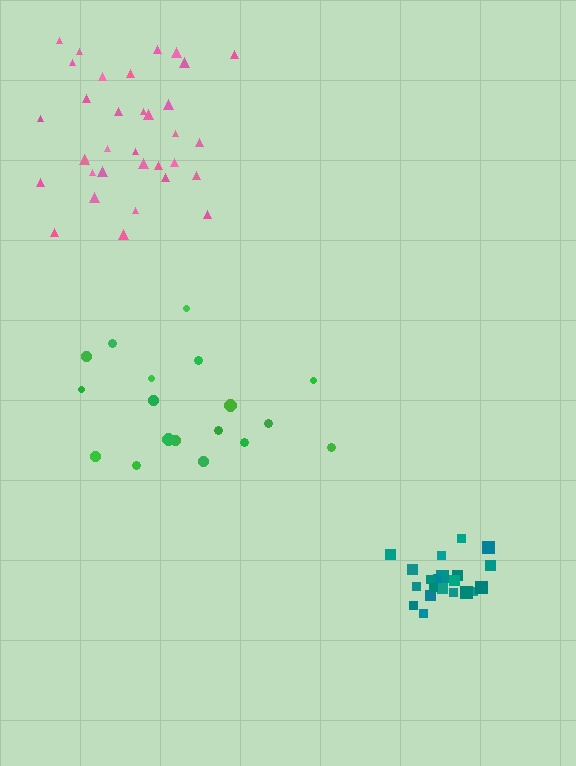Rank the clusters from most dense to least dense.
teal, pink, green.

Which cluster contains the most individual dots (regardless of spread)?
Pink (34).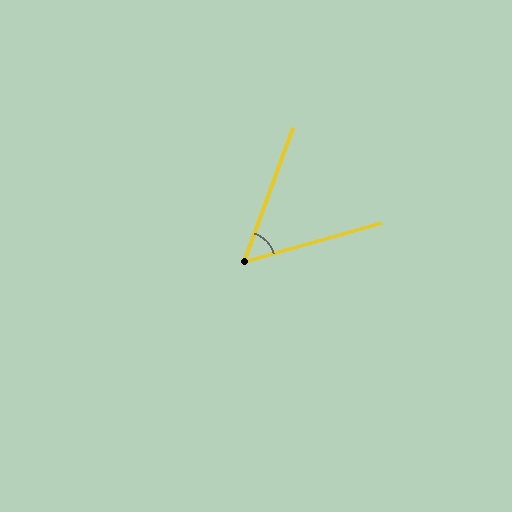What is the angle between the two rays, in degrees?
Approximately 54 degrees.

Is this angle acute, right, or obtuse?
It is acute.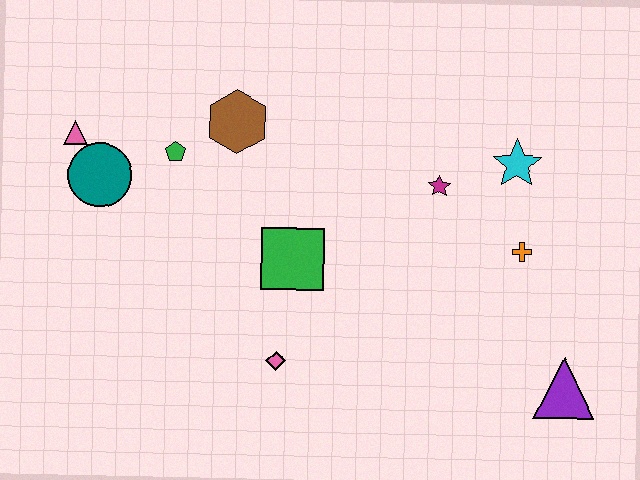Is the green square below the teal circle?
Yes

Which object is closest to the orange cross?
The cyan star is closest to the orange cross.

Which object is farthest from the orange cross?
The pink triangle is farthest from the orange cross.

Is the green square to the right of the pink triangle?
Yes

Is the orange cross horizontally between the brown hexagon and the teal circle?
No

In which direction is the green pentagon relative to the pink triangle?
The green pentagon is to the right of the pink triangle.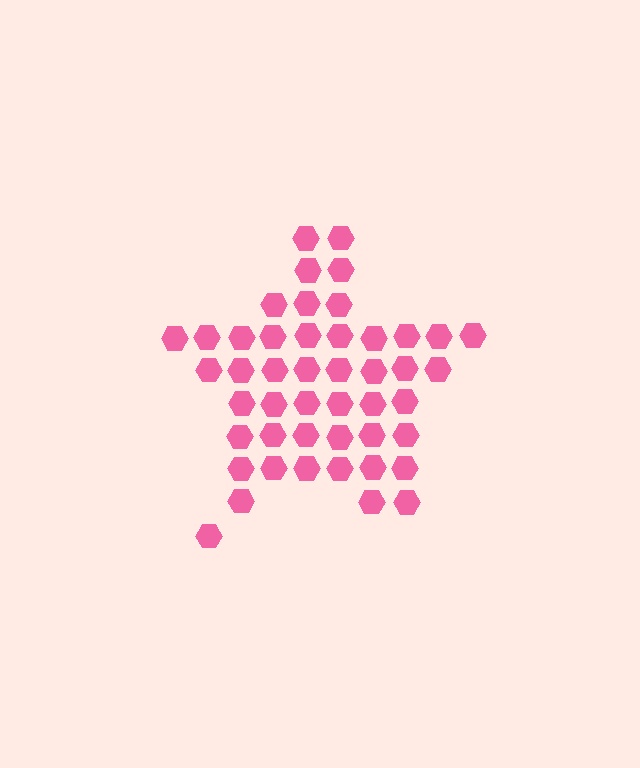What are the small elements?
The small elements are hexagons.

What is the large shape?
The large shape is a star.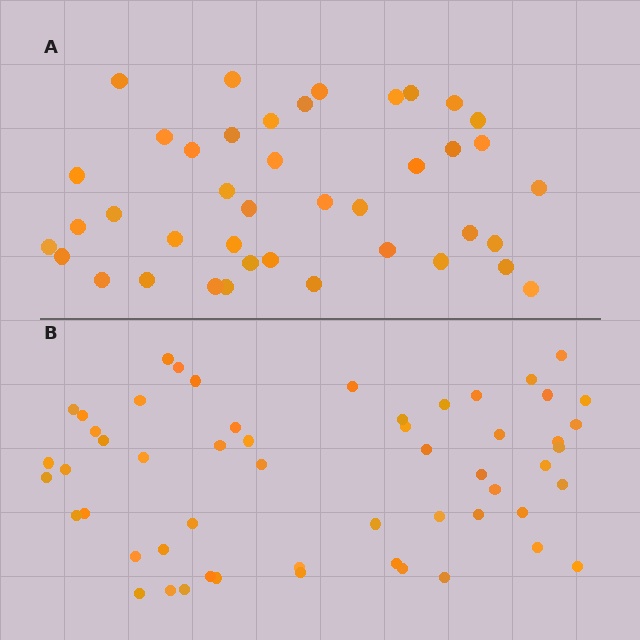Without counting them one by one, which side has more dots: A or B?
Region B (the bottom region) has more dots.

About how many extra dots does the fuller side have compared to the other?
Region B has approximately 15 more dots than region A.